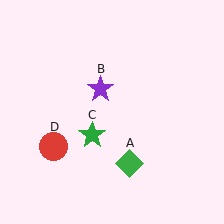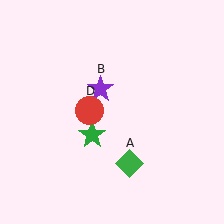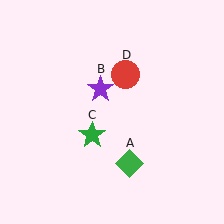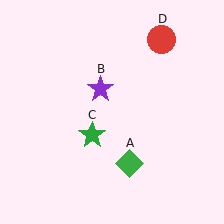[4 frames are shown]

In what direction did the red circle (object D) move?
The red circle (object D) moved up and to the right.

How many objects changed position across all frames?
1 object changed position: red circle (object D).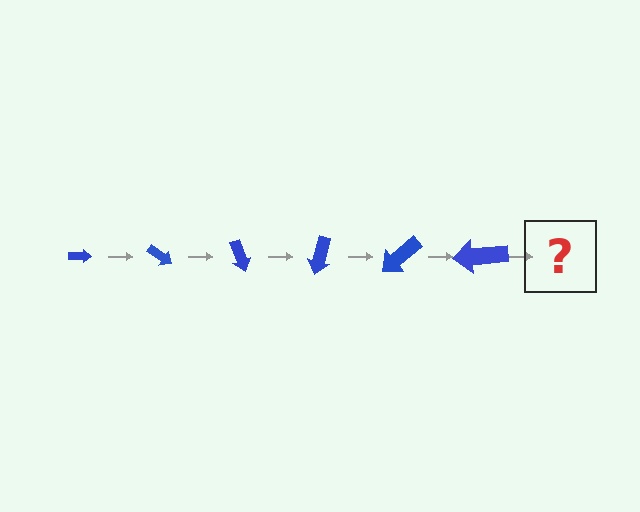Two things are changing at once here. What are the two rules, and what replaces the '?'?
The two rules are that the arrow grows larger each step and it rotates 35 degrees each step. The '?' should be an arrow, larger than the previous one and rotated 210 degrees from the start.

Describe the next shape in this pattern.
It should be an arrow, larger than the previous one and rotated 210 degrees from the start.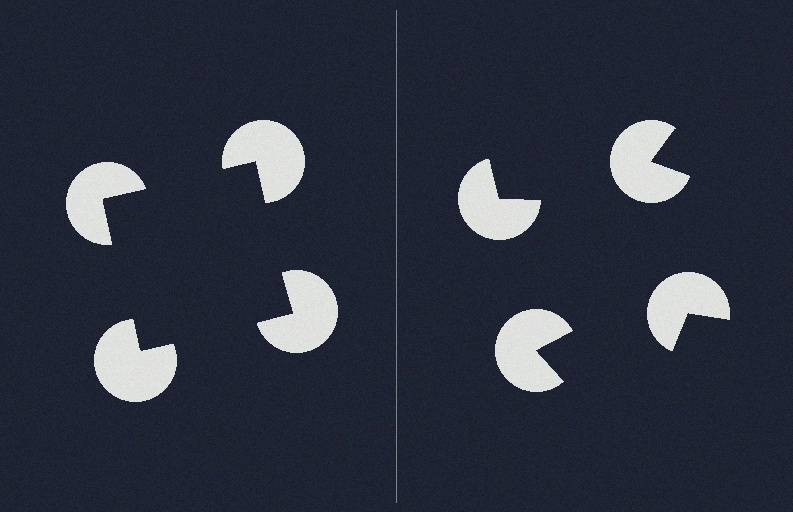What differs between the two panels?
The pac-man discs are positioned identically on both sides; only the wedge orientations differ. On the left they align to a square; on the right they are misaligned.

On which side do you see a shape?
An illusory square appears on the left side. On the right side the wedge cuts are rotated, so no coherent shape forms.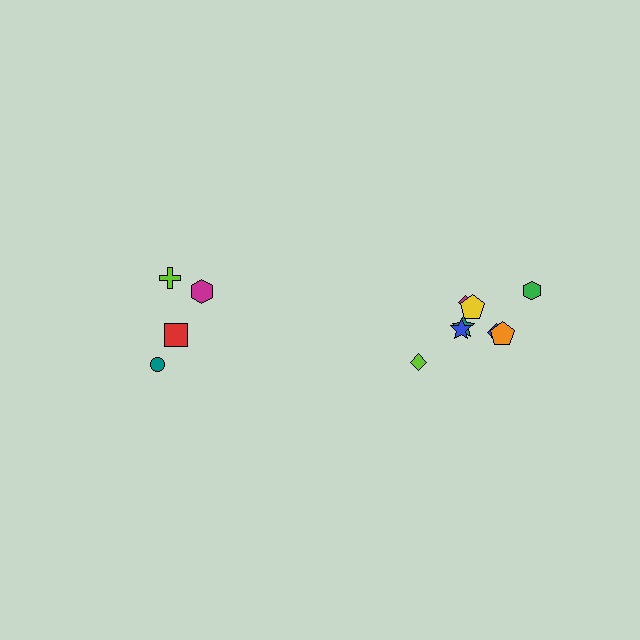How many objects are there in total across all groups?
There are 12 objects.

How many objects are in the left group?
There are 4 objects.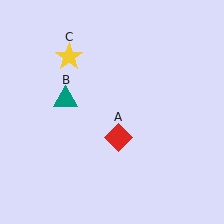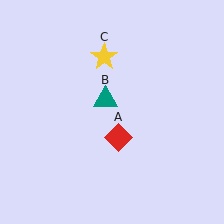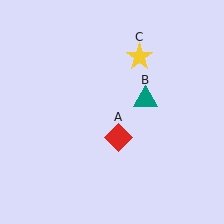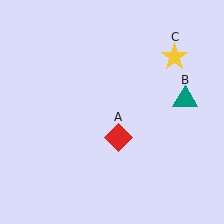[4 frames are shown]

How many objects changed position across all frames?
2 objects changed position: teal triangle (object B), yellow star (object C).